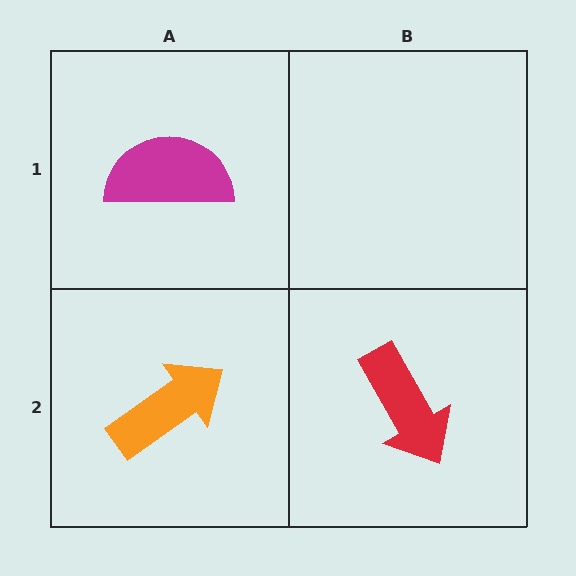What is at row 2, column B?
A red arrow.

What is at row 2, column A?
An orange arrow.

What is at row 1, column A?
A magenta semicircle.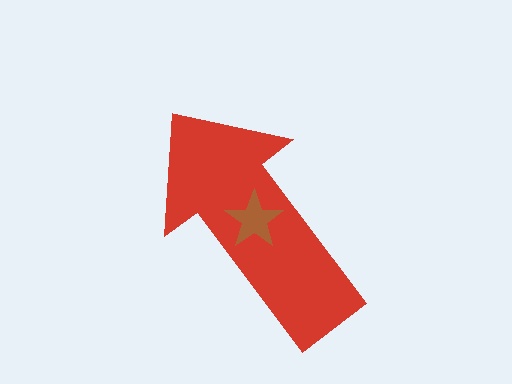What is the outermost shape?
The red arrow.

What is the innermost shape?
The brown star.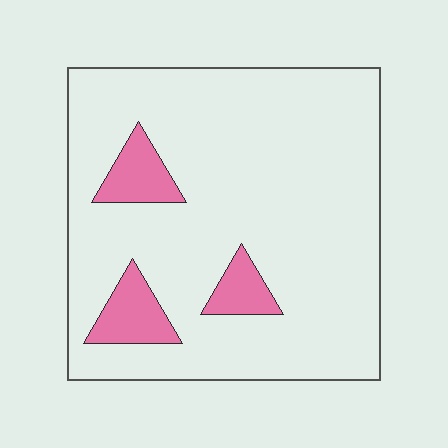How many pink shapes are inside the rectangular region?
3.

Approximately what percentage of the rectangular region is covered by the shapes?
Approximately 10%.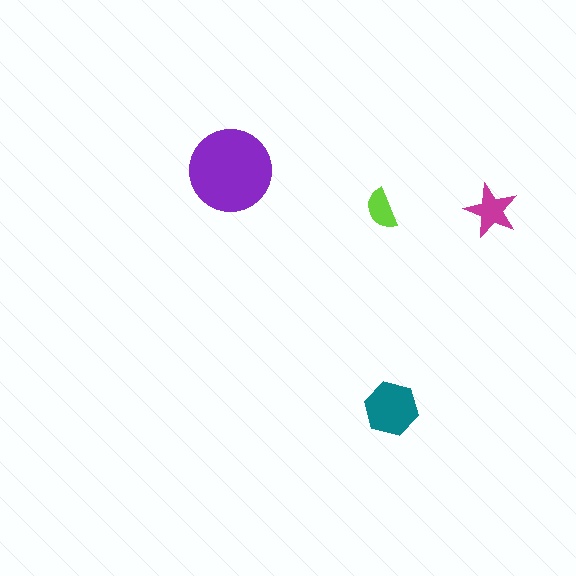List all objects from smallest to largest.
The lime semicircle, the magenta star, the teal hexagon, the purple circle.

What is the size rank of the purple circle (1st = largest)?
1st.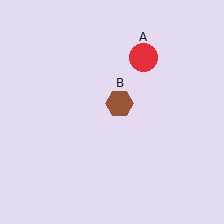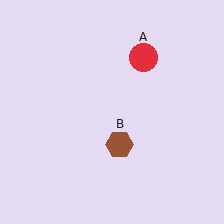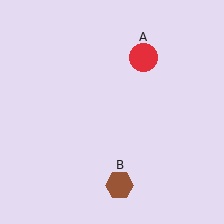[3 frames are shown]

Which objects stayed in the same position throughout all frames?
Red circle (object A) remained stationary.